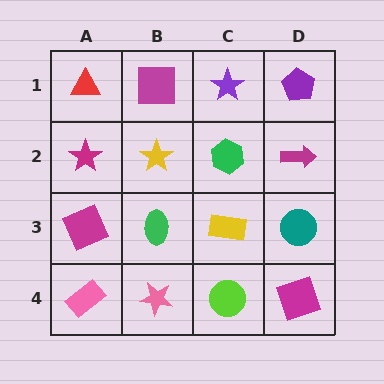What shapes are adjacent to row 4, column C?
A yellow rectangle (row 3, column C), a pink star (row 4, column B), a magenta square (row 4, column D).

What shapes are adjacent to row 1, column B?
A yellow star (row 2, column B), a red triangle (row 1, column A), a purple star (row 1, column C).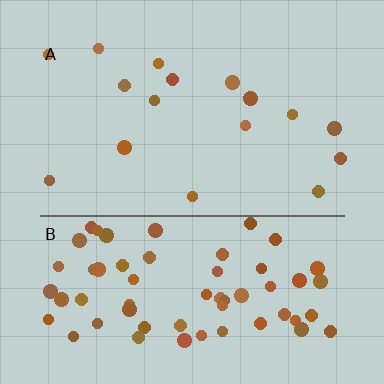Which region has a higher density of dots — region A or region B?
B (the bottom).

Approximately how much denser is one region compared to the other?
Approximately 3.9× — region B over region A.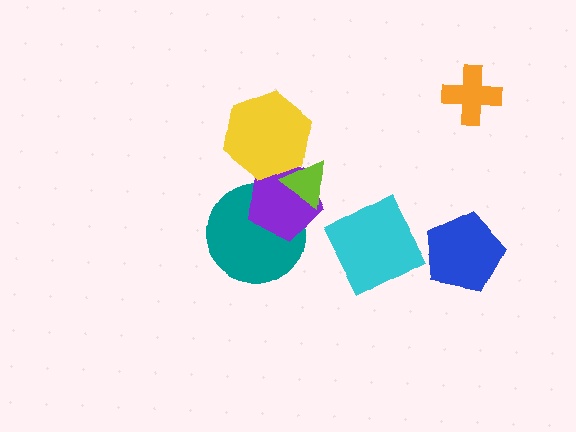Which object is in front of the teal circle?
The purple pentagon is in front of the teal circle.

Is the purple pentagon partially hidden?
Yes, it is partially covered by another shape.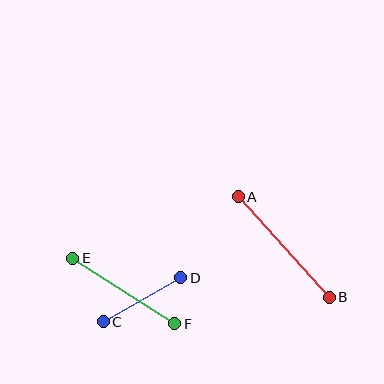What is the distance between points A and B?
The distance is approximately 135 pixels.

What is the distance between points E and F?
The distance is approximately 121 pixels.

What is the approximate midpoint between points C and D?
The midpoint is at approximately (142, 300) pixels.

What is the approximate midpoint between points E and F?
The midpoint is at approximately (124, 291) pixels.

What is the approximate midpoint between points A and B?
The midpoint is at approximately (284, 247) pixels.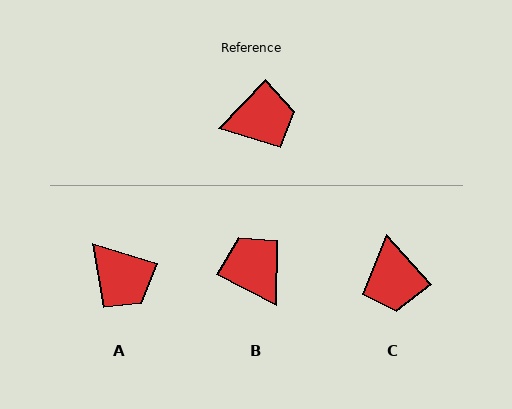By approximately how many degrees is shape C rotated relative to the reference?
Approximately 95 degrees clockwise.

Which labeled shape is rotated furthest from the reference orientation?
B, about 107 degrees away.